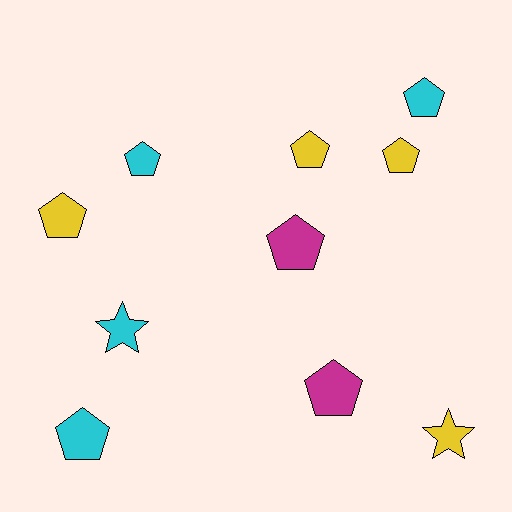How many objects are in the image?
There are 10 objects.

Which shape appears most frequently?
Pentagon, with 8 objects.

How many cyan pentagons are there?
There are 3 cyan pentagons.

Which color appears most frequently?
Cyan, with 4 objects.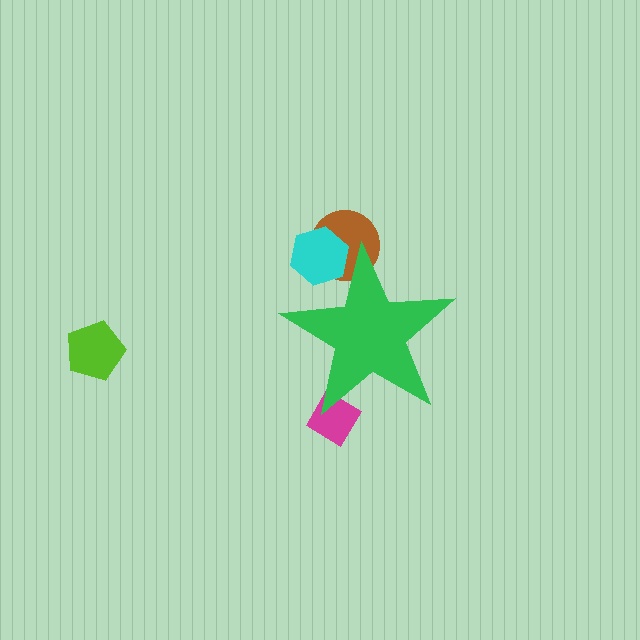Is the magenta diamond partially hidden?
Yes, the magenta diamond is partially hidden behind the green star.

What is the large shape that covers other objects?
A green star.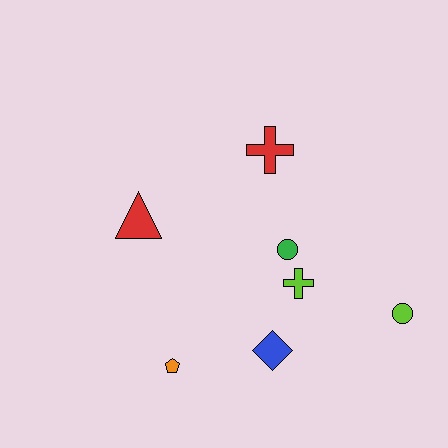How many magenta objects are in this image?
There are no magenta objects.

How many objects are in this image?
There are 7 objects.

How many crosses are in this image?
There are 2 crosses.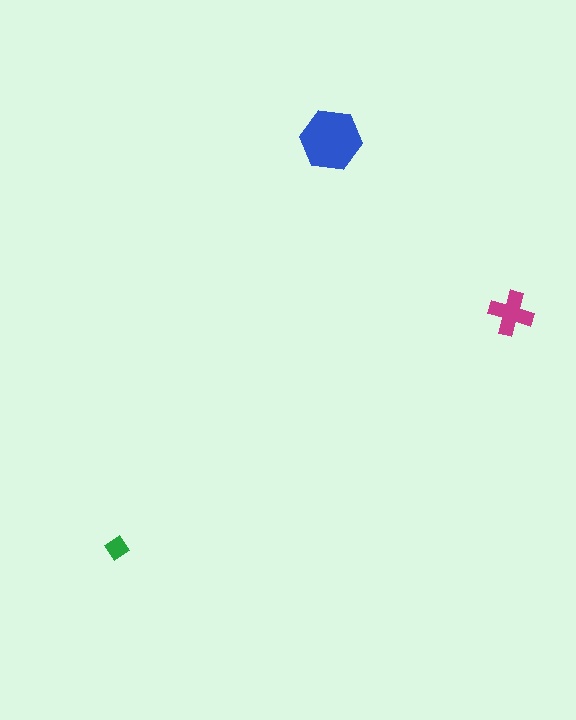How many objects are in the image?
There are 3 objects in the image.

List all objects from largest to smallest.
The blue hexagon, the magenta cross, the green diamond.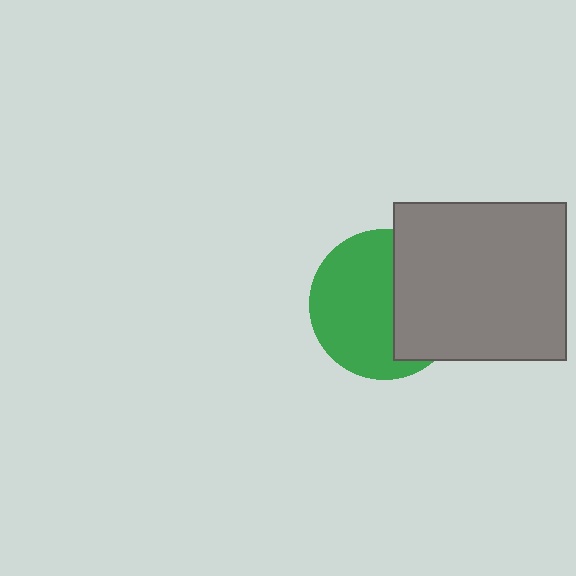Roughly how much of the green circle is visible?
About half of it is visible (roughly 60%).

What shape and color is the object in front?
The object in front is a gray rectangle.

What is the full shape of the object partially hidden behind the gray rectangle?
The partially hidden object is a green circle.